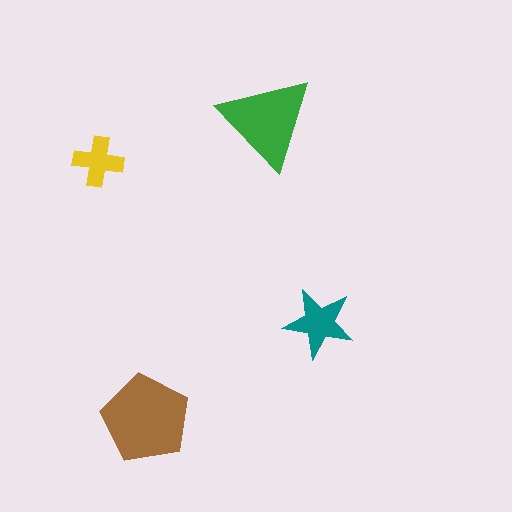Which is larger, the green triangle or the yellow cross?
The green triangle.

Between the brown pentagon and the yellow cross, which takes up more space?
The brown pentagon.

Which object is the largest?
The brown pentagon.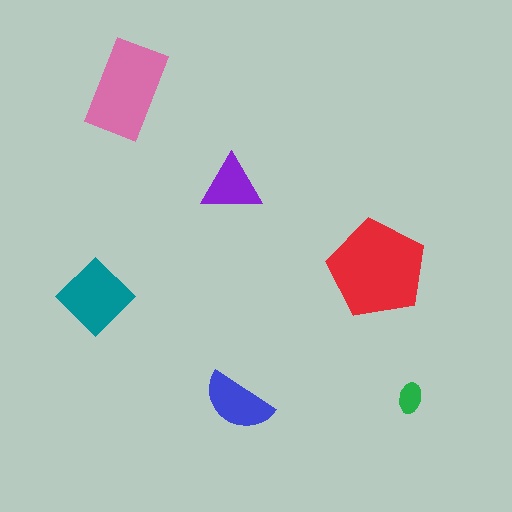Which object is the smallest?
The green ellipse.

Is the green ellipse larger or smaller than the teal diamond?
Smaller.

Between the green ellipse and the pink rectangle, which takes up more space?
The pink rectangle.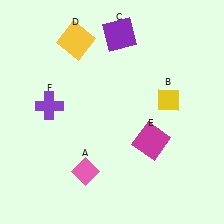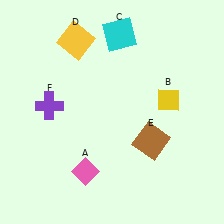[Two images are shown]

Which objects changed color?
C changed from purple to cyan. E changed from magenta to brown.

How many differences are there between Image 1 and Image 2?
There are 2 differences between the two images.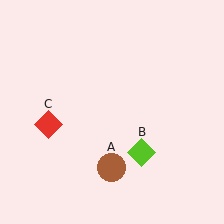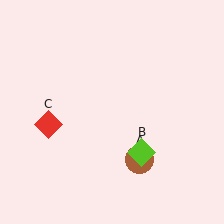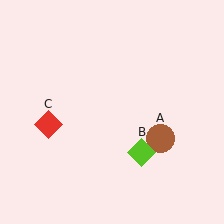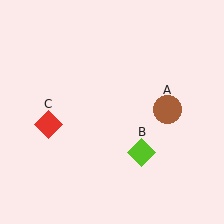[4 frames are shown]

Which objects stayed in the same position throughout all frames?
Lime diamond (object B) and red diamond (object C) remained stationary.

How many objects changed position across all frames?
1 object changed position: brown circle (object A).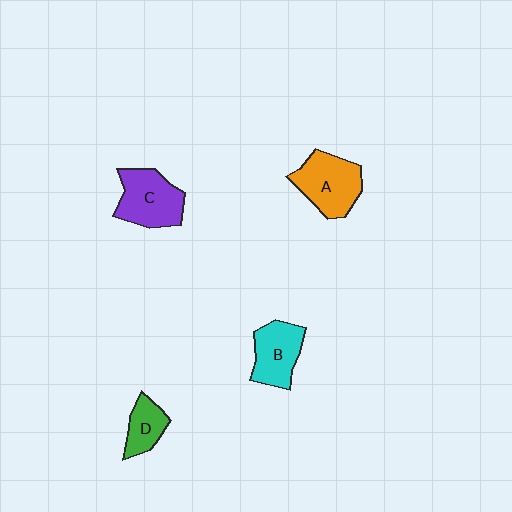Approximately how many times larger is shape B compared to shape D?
Approximately 1.5 times.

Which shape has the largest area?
Shape A (orange).